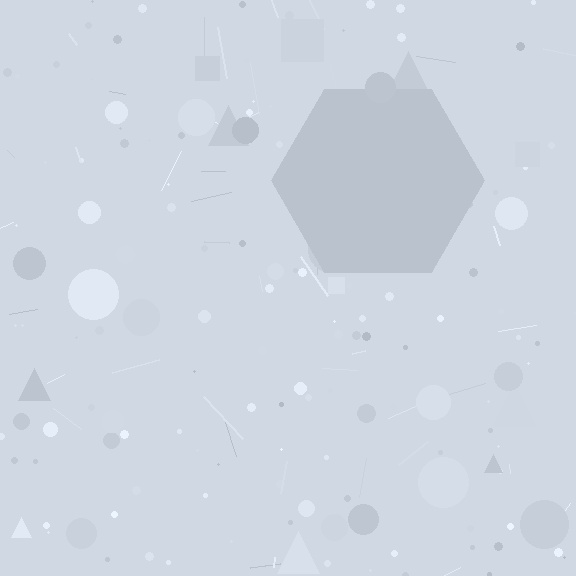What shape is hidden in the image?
A hexagon is hidden in the image.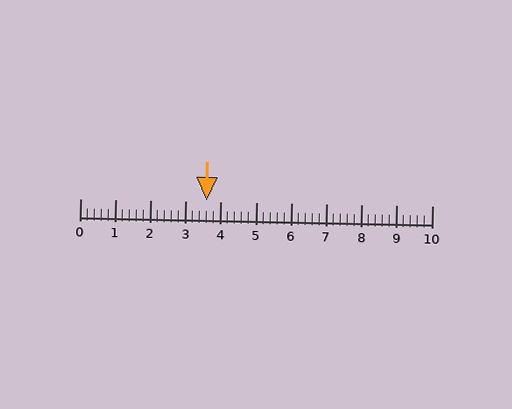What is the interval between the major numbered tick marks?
The major tick marks are spaced 1 units apart.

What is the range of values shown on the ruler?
The ruler shows values from 0 to 10.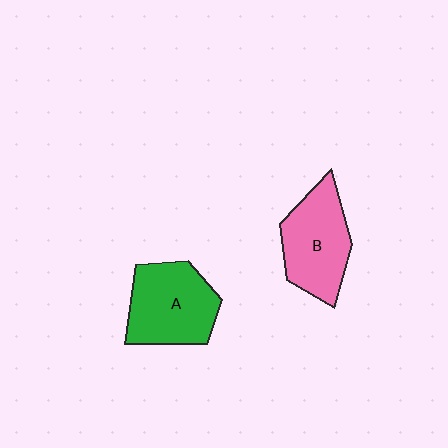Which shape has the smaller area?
Shape B (pink).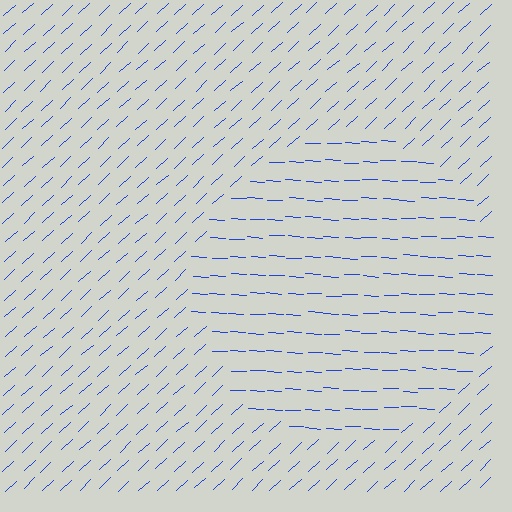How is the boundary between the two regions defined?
The boundary is defined purely by a change in line orientation (approximately 45 degrees difference). All lines are the same color and thickness.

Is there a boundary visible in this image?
Yes, there is a texture boundary formed by a change in line orientation.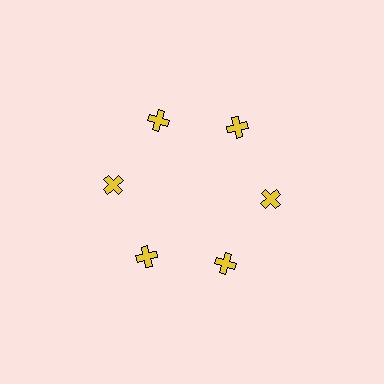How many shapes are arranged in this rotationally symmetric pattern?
There are 6 shapes, arranged in 6 groups of 1.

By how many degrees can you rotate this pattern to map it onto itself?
The pattern maps onto itself every 60 degrees of rotation.